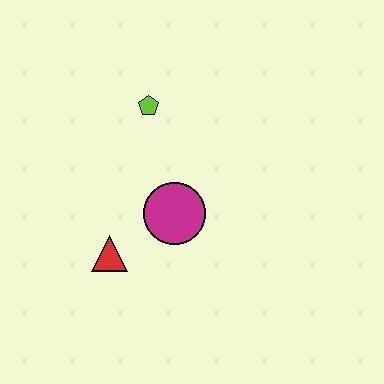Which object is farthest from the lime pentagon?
The red triangle is farthest from the lime pentagon.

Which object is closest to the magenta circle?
The red triangle is closest to the magenta circle.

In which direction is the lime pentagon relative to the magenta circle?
The lime pentagon is above the magenta circle.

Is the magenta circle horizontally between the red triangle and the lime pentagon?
No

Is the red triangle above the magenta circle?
No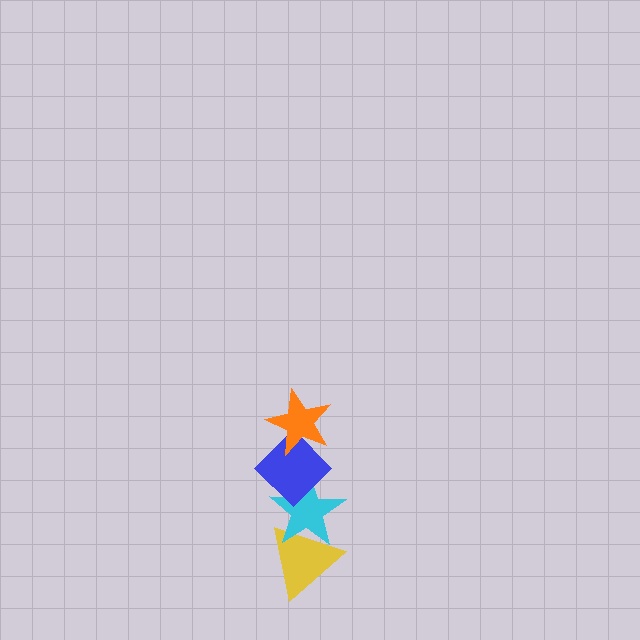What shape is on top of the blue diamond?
The orange star is on top of the blue diamond.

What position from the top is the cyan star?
The cyan star is 3rd from the top.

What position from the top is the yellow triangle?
The yellow triangle is 4th from the top.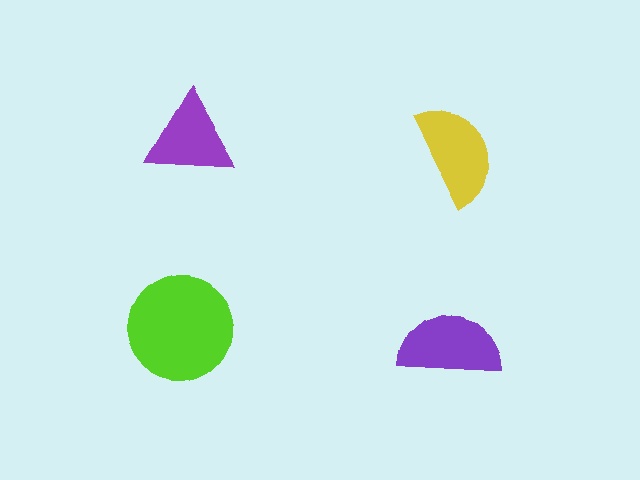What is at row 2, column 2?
A purple semicircle.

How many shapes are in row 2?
2 shapes.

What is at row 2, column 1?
A lime circle.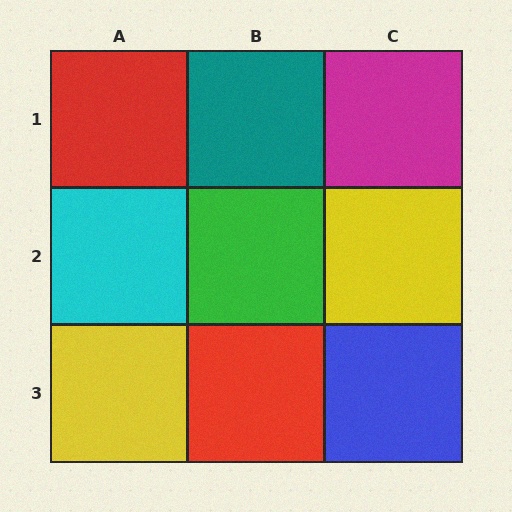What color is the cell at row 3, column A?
Yellow.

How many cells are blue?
1 cell is blue.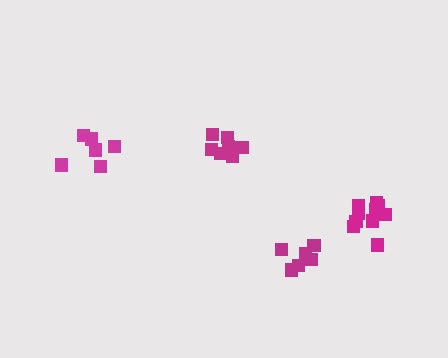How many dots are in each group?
Group 1: 6 dots, Group 2: 6 dots, Group 3: 7 dots, Group 4: 10 dots (29 total).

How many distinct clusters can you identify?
There are 4 distinct clusters.